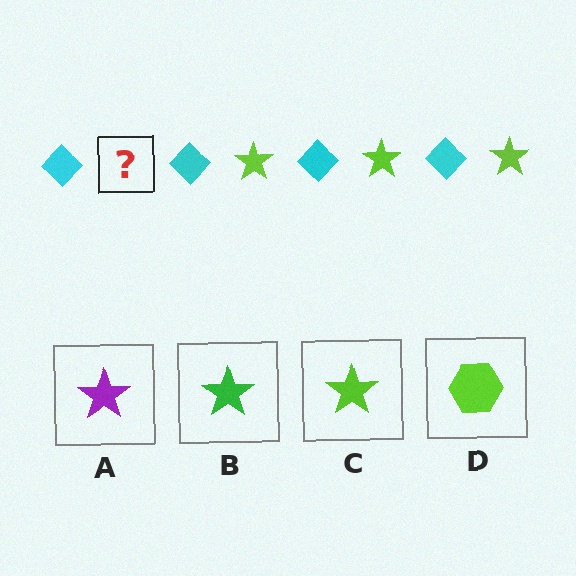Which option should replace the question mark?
Option C.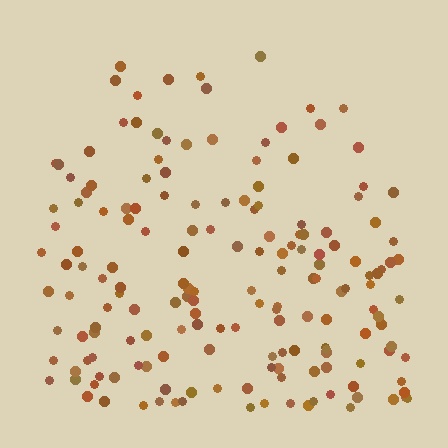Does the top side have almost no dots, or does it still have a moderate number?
Still a moderate number, just noticeably fewer than the bottom.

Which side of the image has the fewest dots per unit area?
The top.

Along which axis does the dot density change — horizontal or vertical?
Vertical.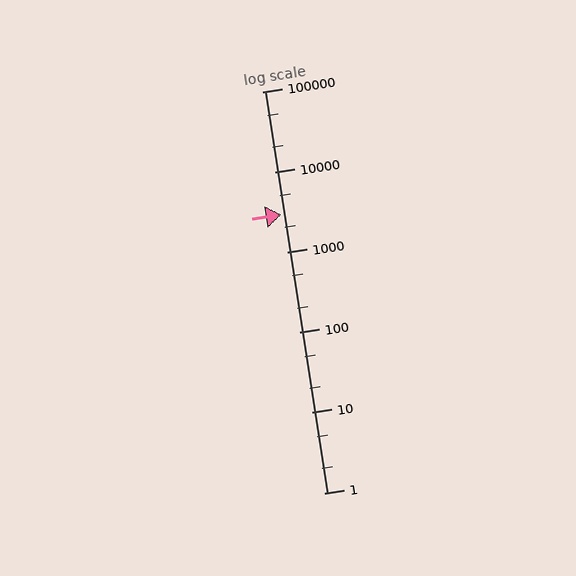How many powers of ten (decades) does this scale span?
The scale spans 5 decades, from 1 to 100000.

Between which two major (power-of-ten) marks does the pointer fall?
The pointer is between 1000 and 10000.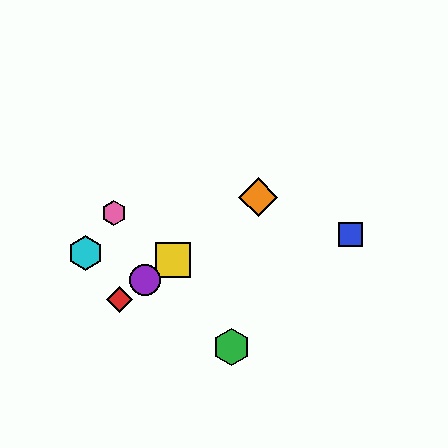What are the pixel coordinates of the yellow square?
The yellow square is at (173, 260).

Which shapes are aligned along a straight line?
The red diamond, the yellow square, the purple circle, the orange diamond are aligned along a straight line.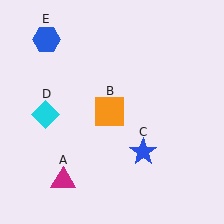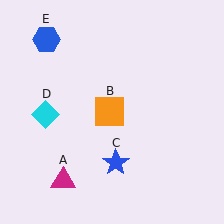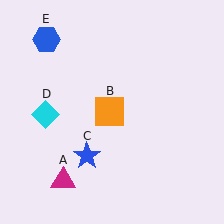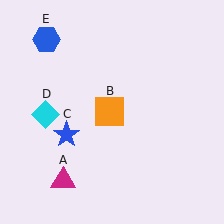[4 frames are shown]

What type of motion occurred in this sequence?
The blue star (object C) rotated clockwise around the center of the scene.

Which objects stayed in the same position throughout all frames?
Magenta triangle (object A) and orange square (object B) and cyan diamond (object D) and blue hexagon (object E) remained stationary.